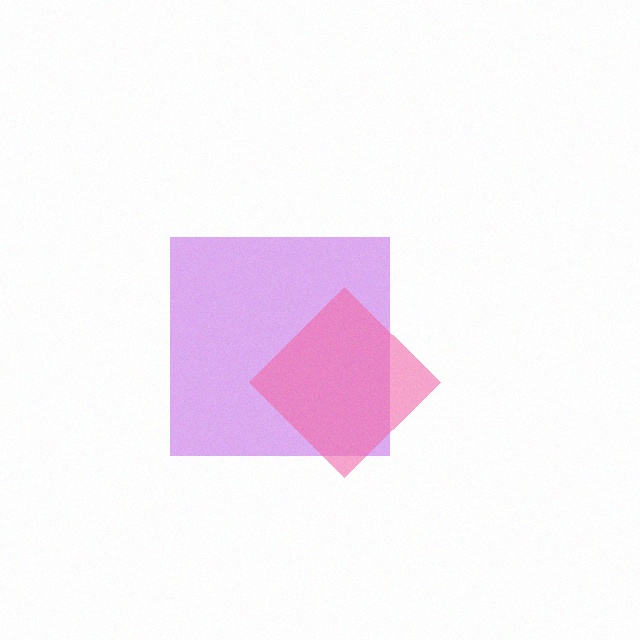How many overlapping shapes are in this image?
There are 2 overlapping shapes in the image.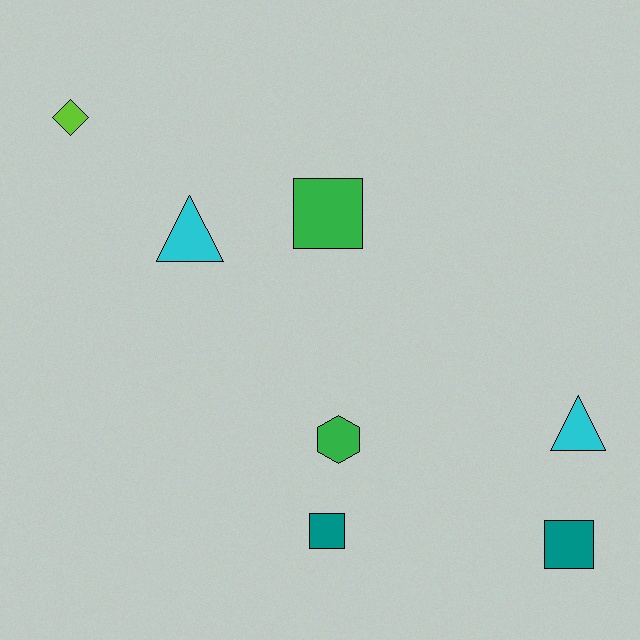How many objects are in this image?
There are 7 objects.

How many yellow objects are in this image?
There are no yellow objects.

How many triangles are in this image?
There are 2 triangles.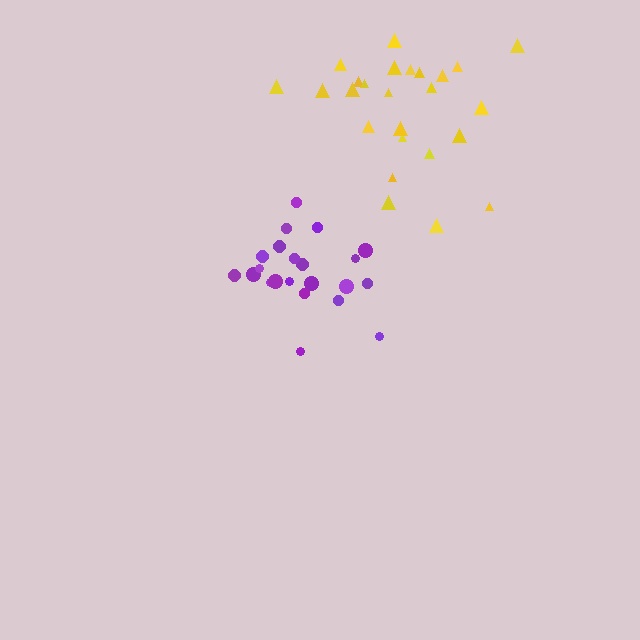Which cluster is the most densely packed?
Purple.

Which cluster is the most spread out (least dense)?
Yellow.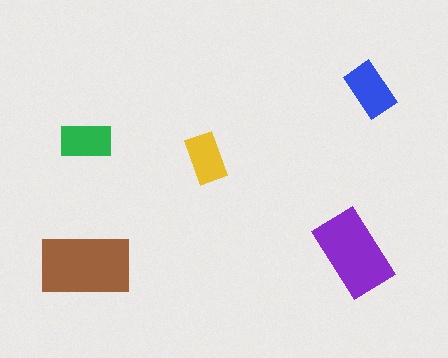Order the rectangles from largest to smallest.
the brown one, the purple one, the blue one, the green one, the yellow one.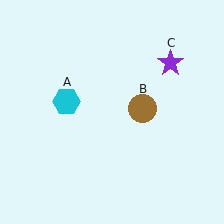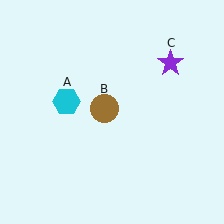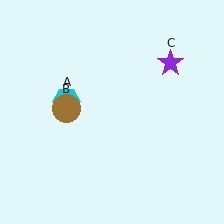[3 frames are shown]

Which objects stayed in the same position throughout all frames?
Cyan hexagon (object A) and purple star (object C) remained stationary.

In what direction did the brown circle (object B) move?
The brown circle (object B) moved left.